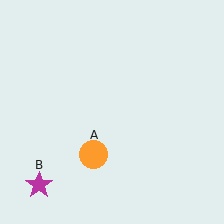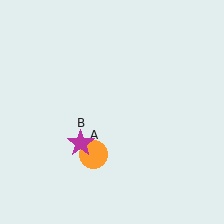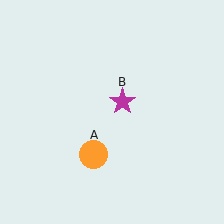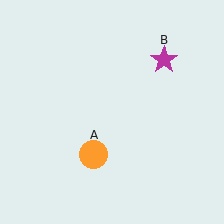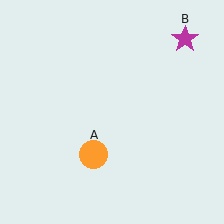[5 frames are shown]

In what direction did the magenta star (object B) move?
The magenta star (object B) moved up and to the right.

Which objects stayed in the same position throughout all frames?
Orange circle (object A) remained stationary.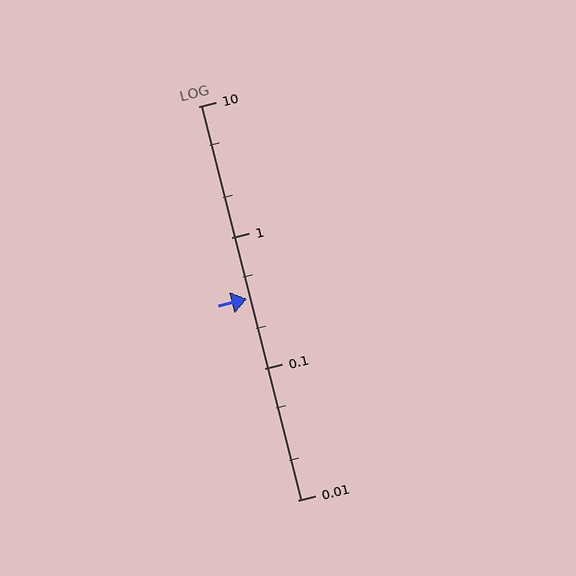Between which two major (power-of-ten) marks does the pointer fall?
The pointer is between 0.1 and 1.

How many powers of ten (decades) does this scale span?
The scale spans 3 decades, from 0.01 to 10.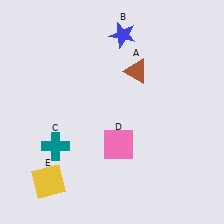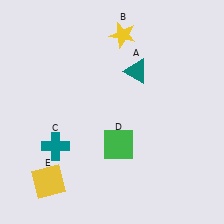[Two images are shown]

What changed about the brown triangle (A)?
In Image 1, A is brown. In Image 2, it changed to teal.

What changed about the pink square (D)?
In Image 1, D is pink. In Image 2, it changed to green.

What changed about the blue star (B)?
In Image 1, B is blue. In Image 2, it changed to yellow.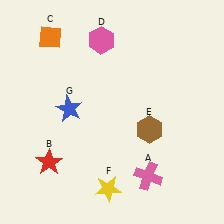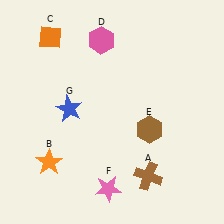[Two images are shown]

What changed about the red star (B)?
In Image 1, B is red. In Image 2, it changed to orange.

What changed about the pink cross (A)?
In Image 1, A is pink. In Image 2, it changed to brown.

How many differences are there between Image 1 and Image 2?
There are 3 differences between the two images.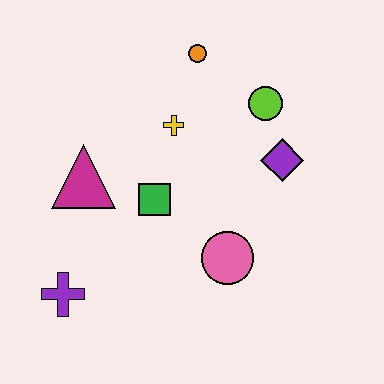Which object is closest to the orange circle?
The yellow cross is closest to the orange circle.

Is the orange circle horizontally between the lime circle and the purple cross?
Yes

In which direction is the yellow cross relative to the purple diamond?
The yellow cross is to the left of the purple diamond.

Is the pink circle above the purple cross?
Yes